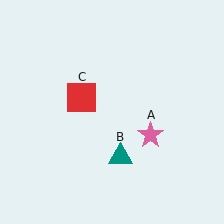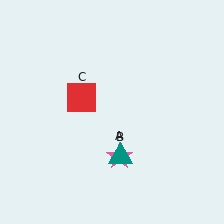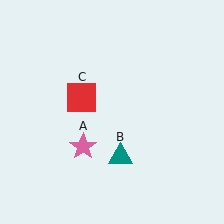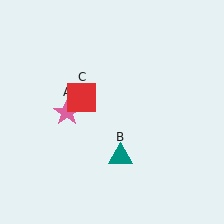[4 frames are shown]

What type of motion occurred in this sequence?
The pink star (object A) rotated clockwise around the center of the scene.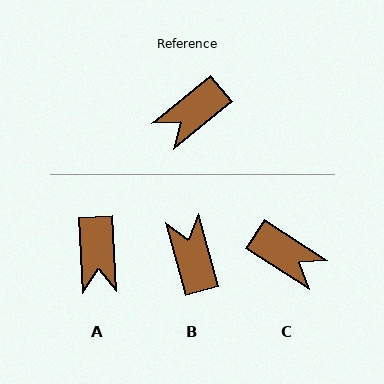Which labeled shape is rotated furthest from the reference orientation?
B, about 114 degrees away.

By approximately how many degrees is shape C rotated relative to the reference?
Approximately 108 degrees counter-clockwise.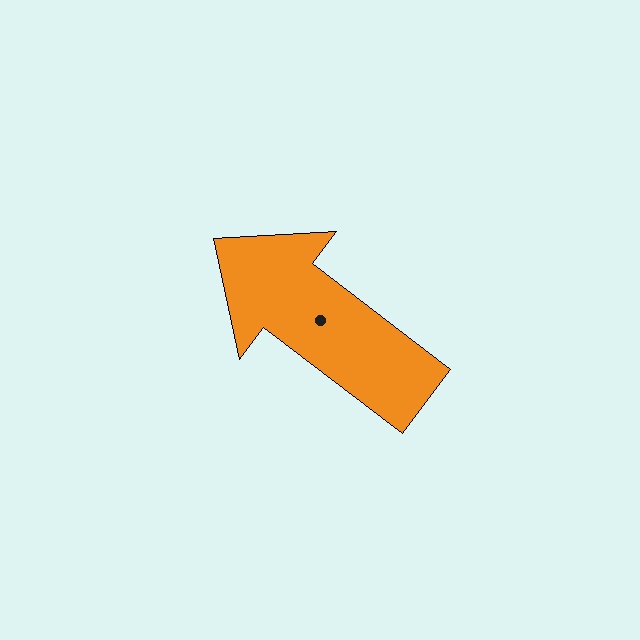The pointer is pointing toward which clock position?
Roughly 10 o'clock.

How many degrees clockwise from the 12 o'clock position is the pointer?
Approximately 307 degrees.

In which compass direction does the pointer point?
Northwest.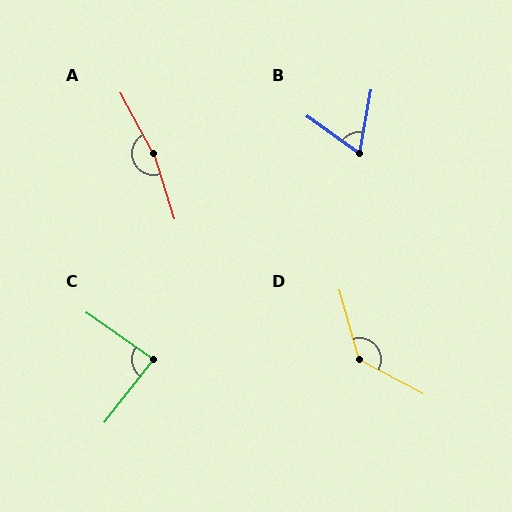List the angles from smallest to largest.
B (65°), C (87°), D (133°), A (169°).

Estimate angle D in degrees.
Approximately 133 degrees.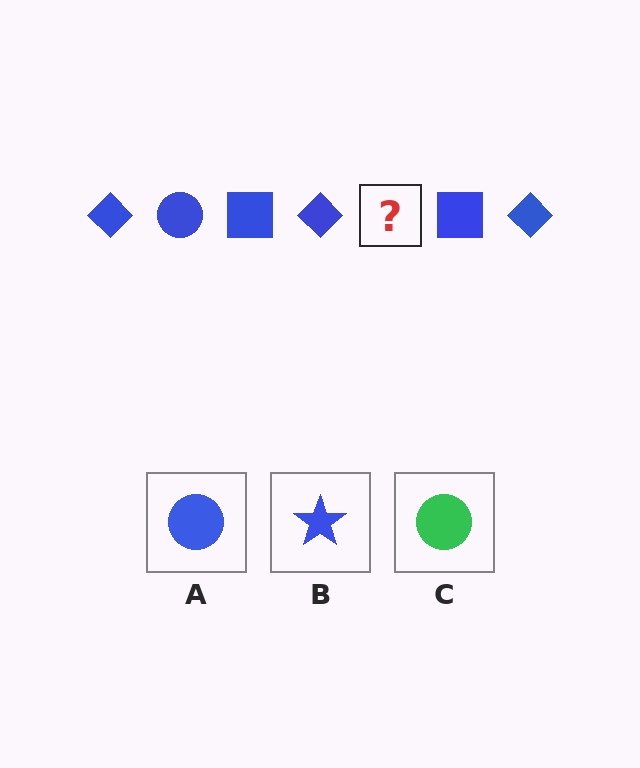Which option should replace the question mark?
Option A.